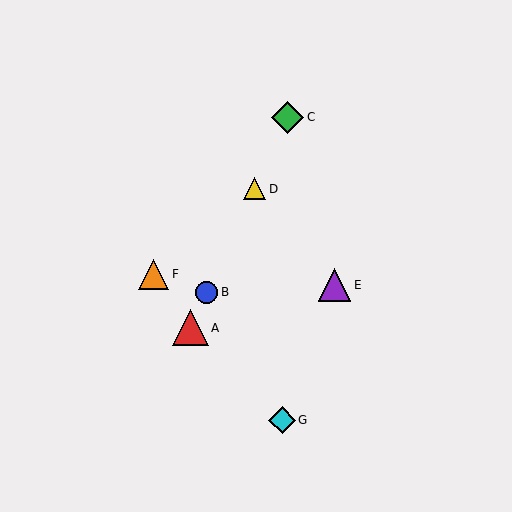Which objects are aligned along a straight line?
Objects A, B, C, D are aligned along a straight line.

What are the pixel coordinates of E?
Object E is at (335, 285).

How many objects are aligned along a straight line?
4 objects (A, B, C, D) are aligned along a straight line.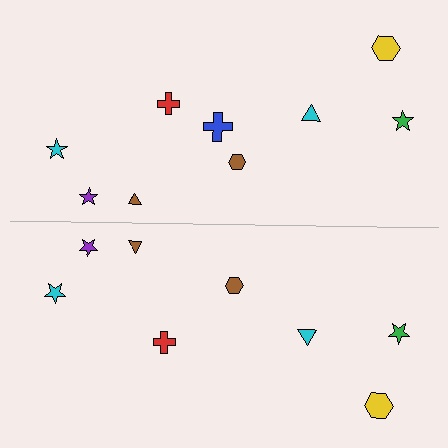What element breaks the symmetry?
A blue cross is missing from the bottom side.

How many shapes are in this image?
There are 17 shapes in this image.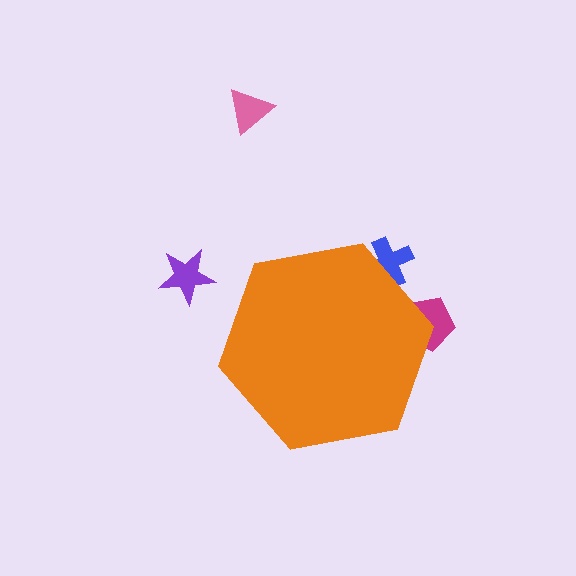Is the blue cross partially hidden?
Yes, the blue cross is partially hidden behind the orange hexagon.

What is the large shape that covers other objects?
An orange hexagon.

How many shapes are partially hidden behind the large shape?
2 shapes are partially hidden.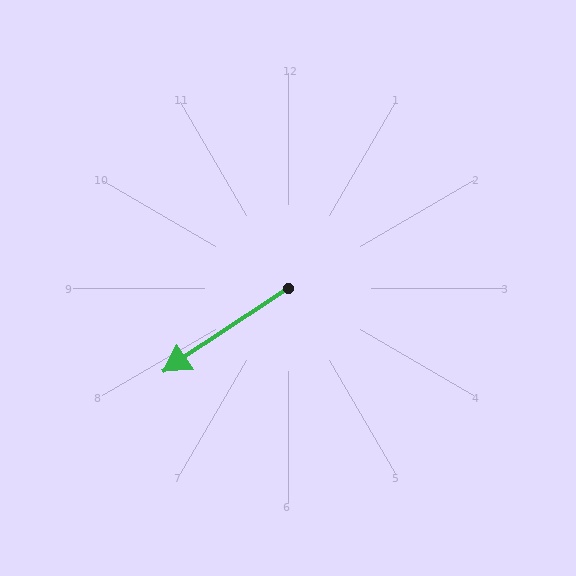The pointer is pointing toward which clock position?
Roughly 8 o'clock.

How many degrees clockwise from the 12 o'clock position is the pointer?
Approximately 236 degrees.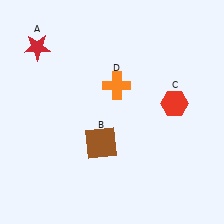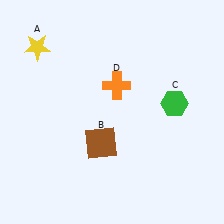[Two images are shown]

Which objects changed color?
A changed from red to yellow. C changed from red to green.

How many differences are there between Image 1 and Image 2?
There are 2 differences between the two images.